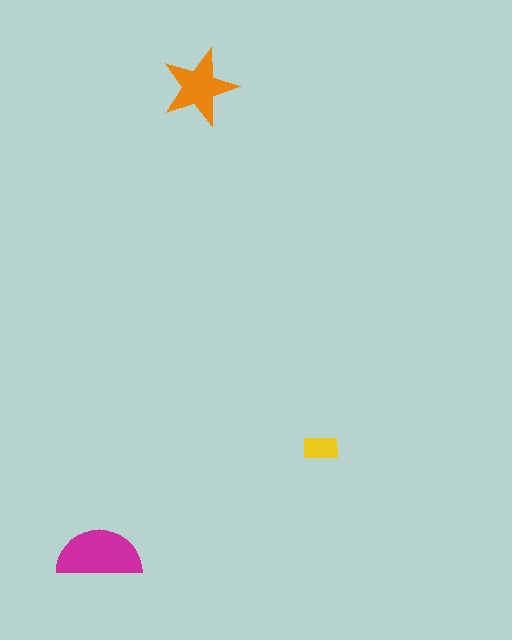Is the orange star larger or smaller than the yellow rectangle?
Larger.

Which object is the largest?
The magenta semicircle.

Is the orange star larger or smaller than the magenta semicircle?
Smaller.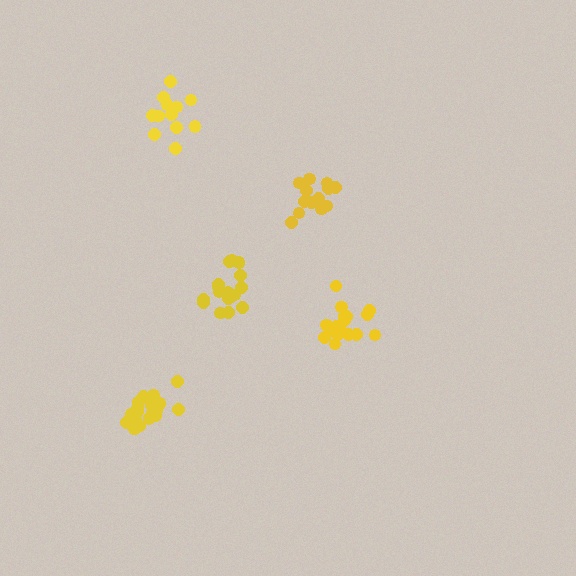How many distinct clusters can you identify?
There are 5 distinct clusters.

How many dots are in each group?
Group 1: 19 dots, Group 2: 19 dots, Group 3: 18 dots, Group 4: 13 dots, Group 5: 13 dots (82 total).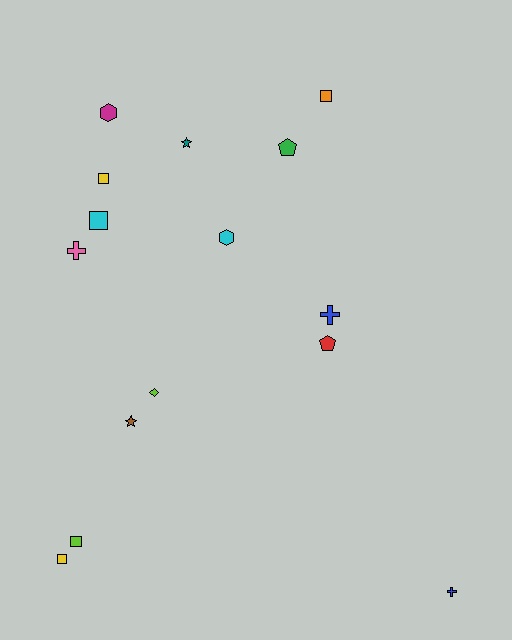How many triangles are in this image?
There are no triangles.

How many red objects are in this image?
There is 1 red object.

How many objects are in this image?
There are 15 objects.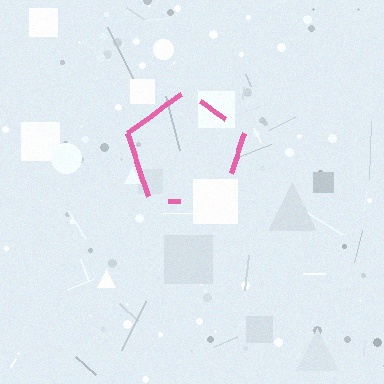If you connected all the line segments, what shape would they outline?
They would outline a pentagon.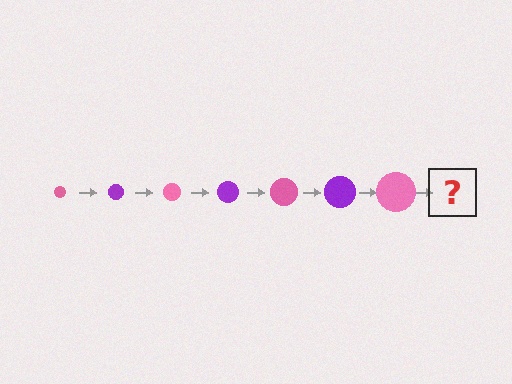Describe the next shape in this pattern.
It should be a purple circle, larger than the previous one.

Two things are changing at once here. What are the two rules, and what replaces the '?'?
The two rules are that the circle grows larger each step and the color cycles through pink and purple. The '?' should be a purple circle, larger than the previous one.